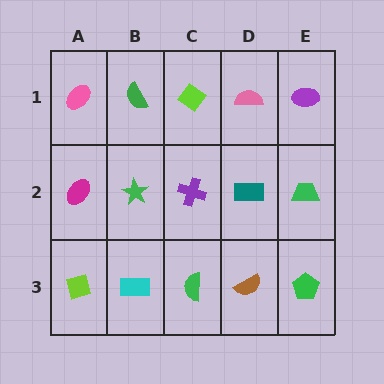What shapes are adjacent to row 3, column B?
A green star (row 2, column B), a lime diamond (row 3, column A), a green semicircle (row 3, column C).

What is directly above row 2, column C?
A lime diamond.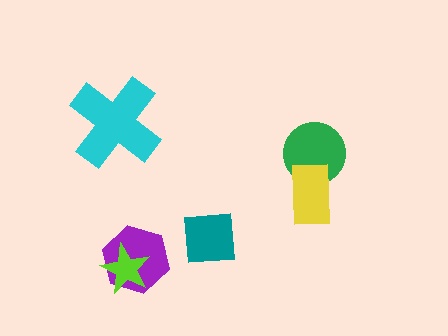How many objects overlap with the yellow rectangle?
1 object overlaps with the yellow rectangle.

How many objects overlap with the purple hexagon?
1 object overlaps with the purple hexagon.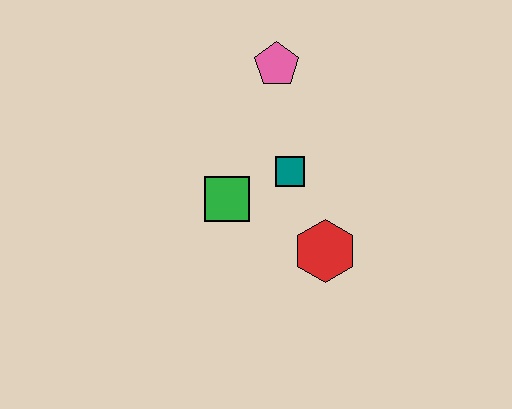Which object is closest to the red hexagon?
The teal square is closest to the red hexagon.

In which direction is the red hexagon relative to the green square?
The red hexagon is to the right of the green square.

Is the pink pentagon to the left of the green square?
No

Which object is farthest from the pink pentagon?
The red hexagon is farthest from the pink pentagon.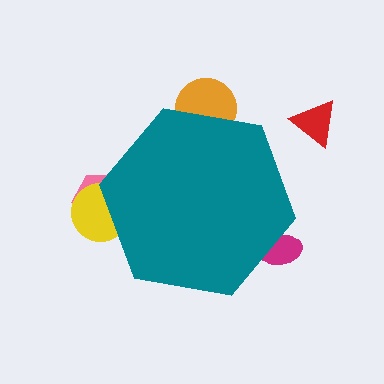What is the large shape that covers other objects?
A teal hexagon.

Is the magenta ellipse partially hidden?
Yes, the magenta ellipse is partially hidden behind the teal hexagon.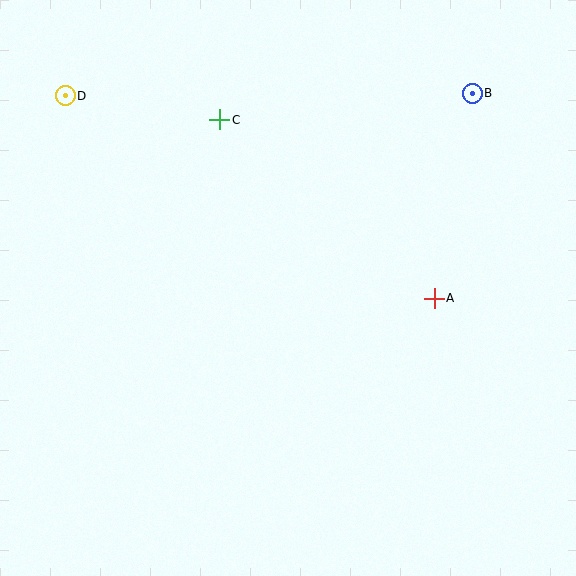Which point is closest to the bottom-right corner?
Point A is closest to the bottom-right corner.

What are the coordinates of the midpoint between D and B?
The midpoint between D and B is at (269, 94).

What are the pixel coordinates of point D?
Point D is at (65, 96).